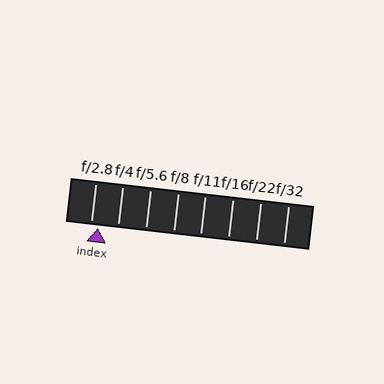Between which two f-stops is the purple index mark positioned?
The index mark is between f/2.8 and f/4.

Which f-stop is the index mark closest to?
The index mark is closest to f/2.8.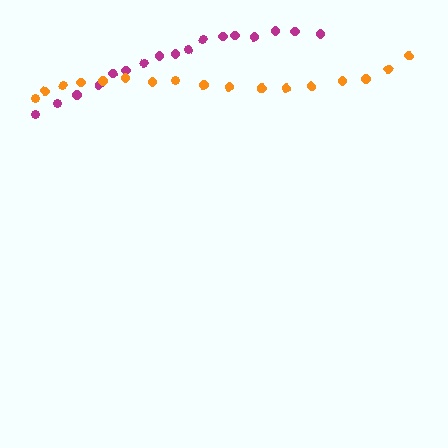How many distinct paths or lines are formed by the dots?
There are 2 distinct paths.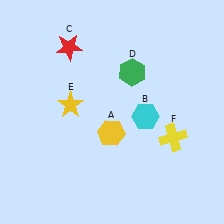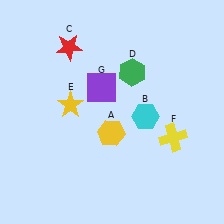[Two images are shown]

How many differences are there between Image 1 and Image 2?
There is 1 difference between the two images.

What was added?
A purple square (G) was added in Image 2.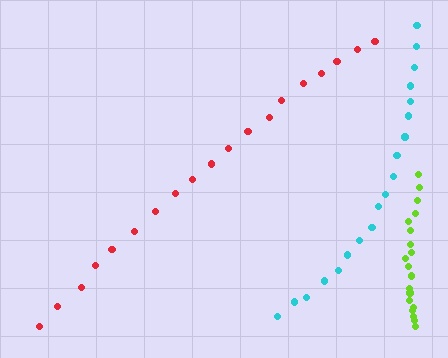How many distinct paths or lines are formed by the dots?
There are 3 distinct paths.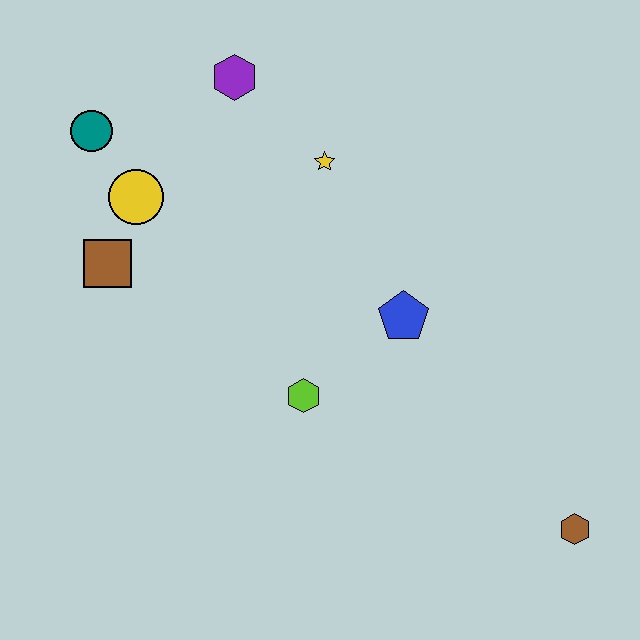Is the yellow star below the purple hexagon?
Yes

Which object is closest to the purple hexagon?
The yellow star is closest to the purple hexagon.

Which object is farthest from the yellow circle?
The brown hexagon is farthest from the yellow circle.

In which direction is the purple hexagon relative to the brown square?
The purple hexagon is above the brown square.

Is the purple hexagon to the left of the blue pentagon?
Yes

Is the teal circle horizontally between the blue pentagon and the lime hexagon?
No